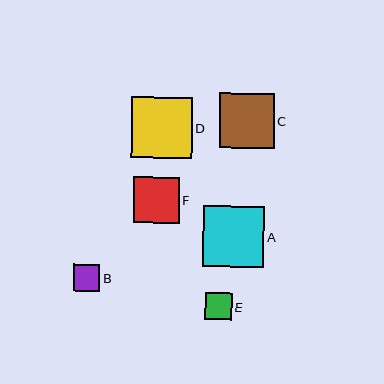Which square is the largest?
Square A is the largest with a size of approximately 61 pixels.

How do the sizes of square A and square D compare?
Square A and square D are approximately the same size.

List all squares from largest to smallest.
From largest to smallest: A, D, C, F, B, E.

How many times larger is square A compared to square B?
Square A is approximately 2.3 times the size of square B.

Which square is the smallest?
Square E is the smallest with a size of approximately 27 pixels.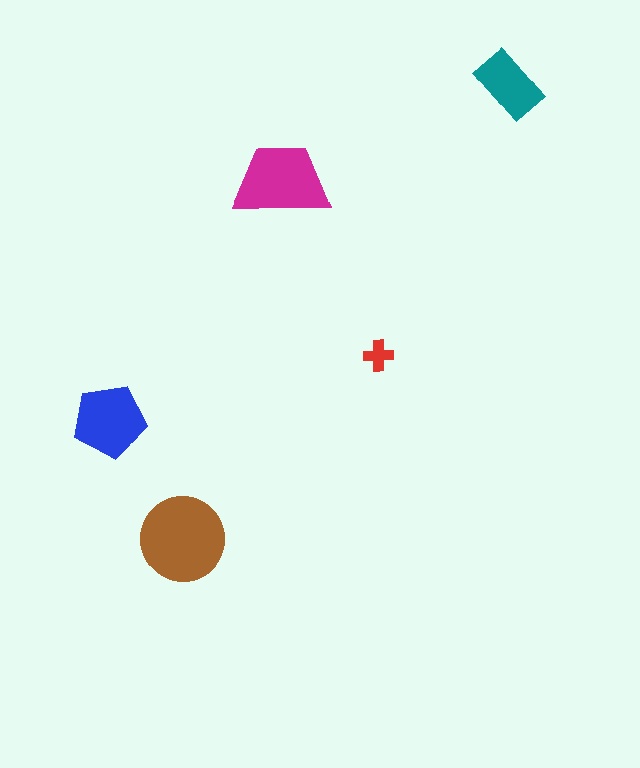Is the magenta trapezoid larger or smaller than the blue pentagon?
Larger.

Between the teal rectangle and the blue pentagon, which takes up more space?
The blue pentagon.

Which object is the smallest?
The red cross.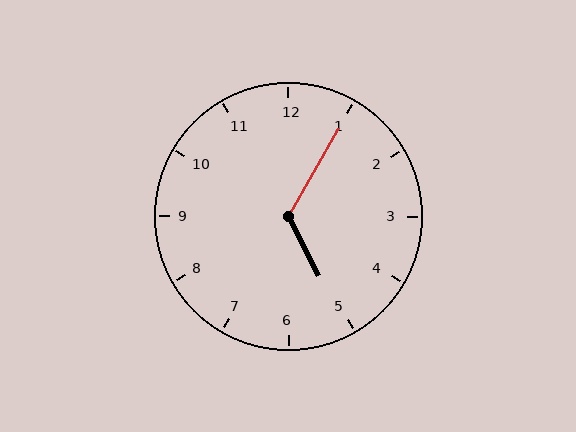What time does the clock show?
5:05.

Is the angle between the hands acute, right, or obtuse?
It is obtuse.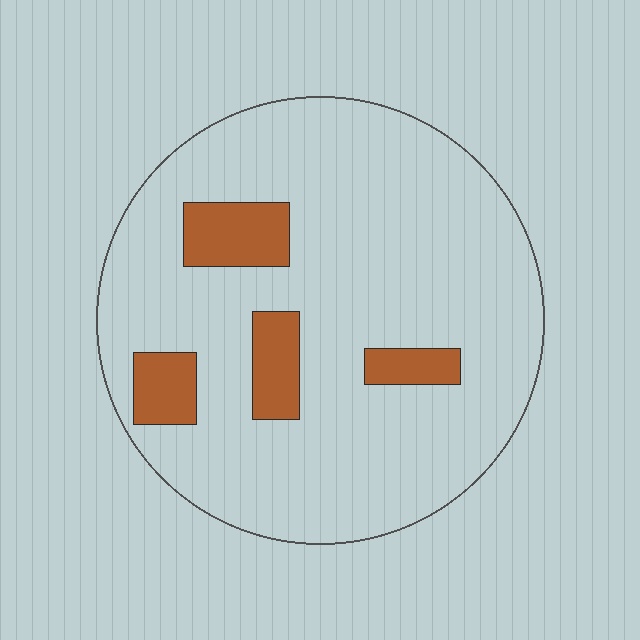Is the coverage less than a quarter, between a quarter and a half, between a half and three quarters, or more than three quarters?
Less than a quarter.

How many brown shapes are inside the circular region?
4.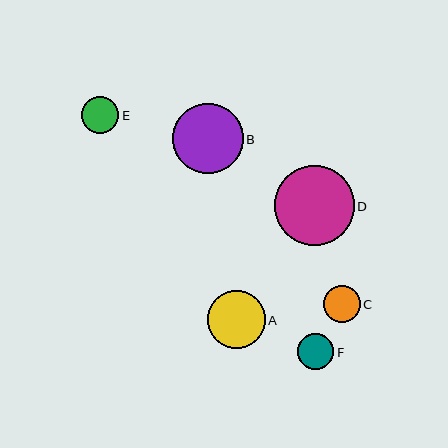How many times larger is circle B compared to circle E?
Circle B is approximately 1.9 times the size of circle E.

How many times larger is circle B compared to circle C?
Circle B is approximately 1.9 times the size of circle C.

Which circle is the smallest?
Circle C is the smallest with a size of approximately 36 pixels.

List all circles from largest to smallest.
From largest to smallest: D, B, A, E, F, C.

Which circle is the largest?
Circle D is the largest with a size of approximately 80 pixels.